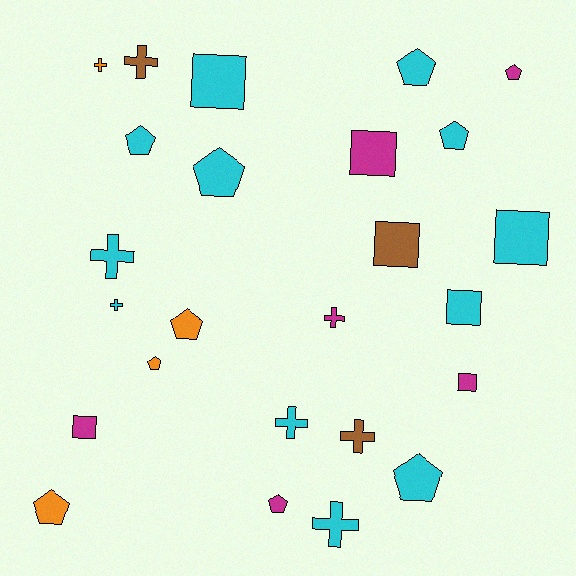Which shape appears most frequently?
Pentagon, with 10 objects.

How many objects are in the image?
There are 25 objects.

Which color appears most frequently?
Cyan, with 12 objects.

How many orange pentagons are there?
There are 3 orange pentagons.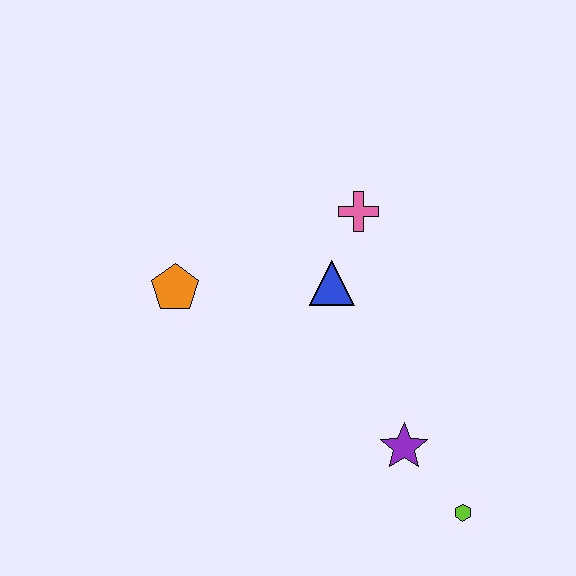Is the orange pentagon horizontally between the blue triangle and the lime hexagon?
No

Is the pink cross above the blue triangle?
Yes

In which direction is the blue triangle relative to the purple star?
The blue triangle is above the purple star.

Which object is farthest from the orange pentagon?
The lime hexagon is farthest from the orange pentagon.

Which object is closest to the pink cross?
The blue triangle is closest to the pink cross.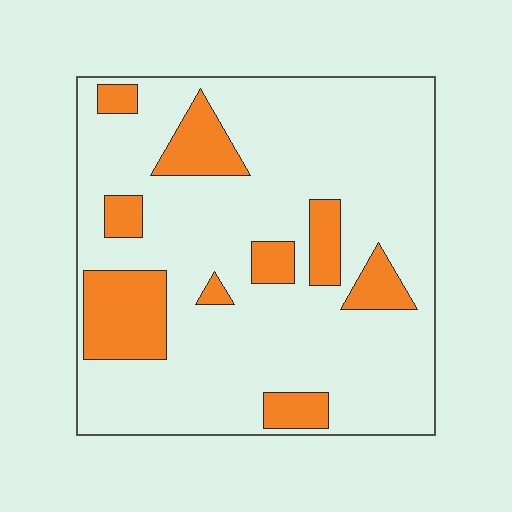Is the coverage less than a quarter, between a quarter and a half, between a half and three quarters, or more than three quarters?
Less than a quarter.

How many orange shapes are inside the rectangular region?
9.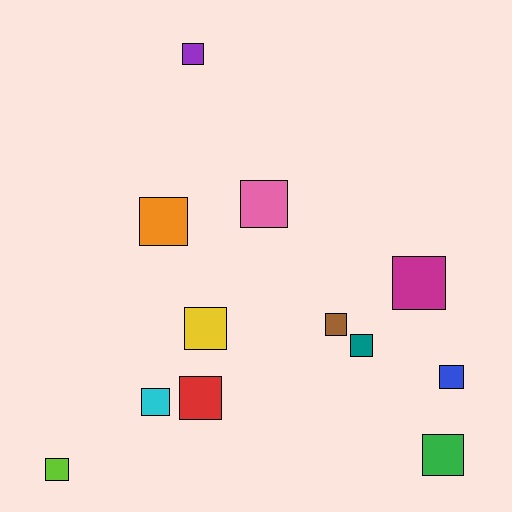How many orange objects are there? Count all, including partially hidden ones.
There is 1 orange object.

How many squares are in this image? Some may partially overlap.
There are 12 squares.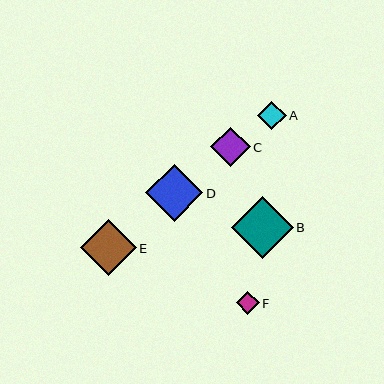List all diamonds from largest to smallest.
From largest to smallest: B, D, E, C, A, F.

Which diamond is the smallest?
Diamond F is the smallest with a size of approximately 23 pixels.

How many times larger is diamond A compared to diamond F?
Diamond A is approximately 1.2 times the size of diamond F.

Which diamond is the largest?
Diamond B is the largest with a size of approximately 62 pixels.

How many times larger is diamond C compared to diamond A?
Diamond C is approximately 1.4 times the size of diamond A.